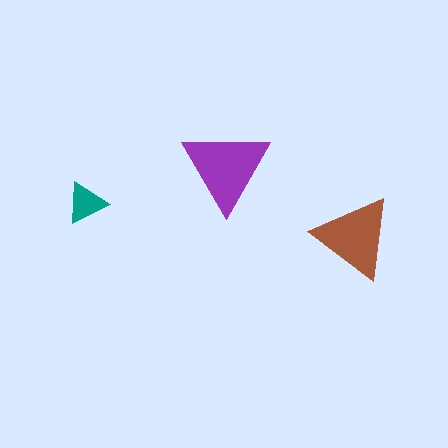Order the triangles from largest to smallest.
the purple one, the brown one, the teal one.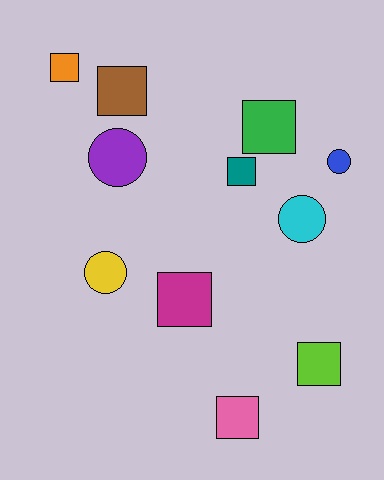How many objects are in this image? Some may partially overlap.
There are 11 objects.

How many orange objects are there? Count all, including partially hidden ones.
There is 1 orange object.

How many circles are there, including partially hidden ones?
There are 4 circles.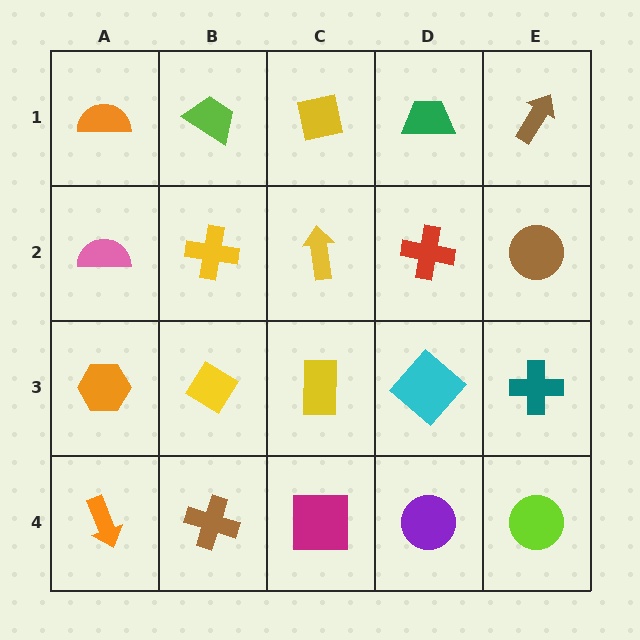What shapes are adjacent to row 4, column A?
An orange hexagon (row 3, column A), a brown cross (row 4, column B).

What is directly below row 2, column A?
An orange hexagon.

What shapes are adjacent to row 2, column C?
A yellow square (row 1, column C), a yellow rectangle (row 3, column C), a yellow cross (row 2, column B), a red cross (row 2, column D).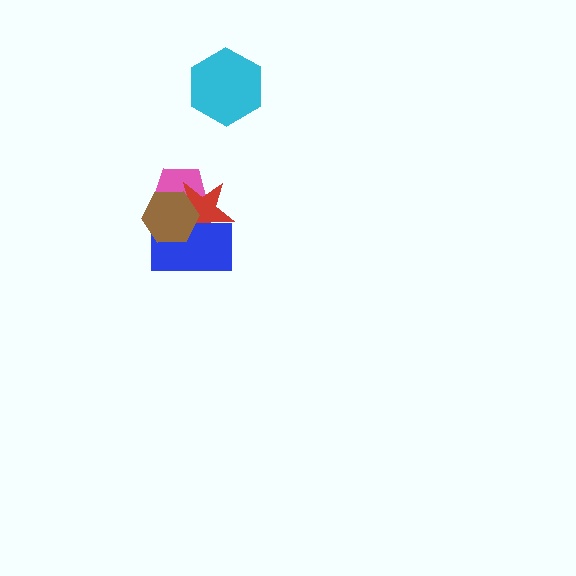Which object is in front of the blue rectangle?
The brown hexagon is in front of the blue rectangle.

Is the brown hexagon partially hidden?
No, no other shape covers it.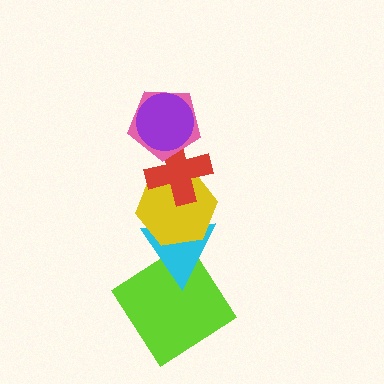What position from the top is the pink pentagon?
The pink pentagon is 2nd from the top.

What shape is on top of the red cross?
The pink pentagon is on top of the red cross.